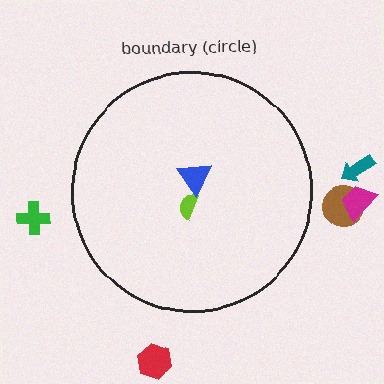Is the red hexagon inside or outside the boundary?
Outside.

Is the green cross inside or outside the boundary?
Outside.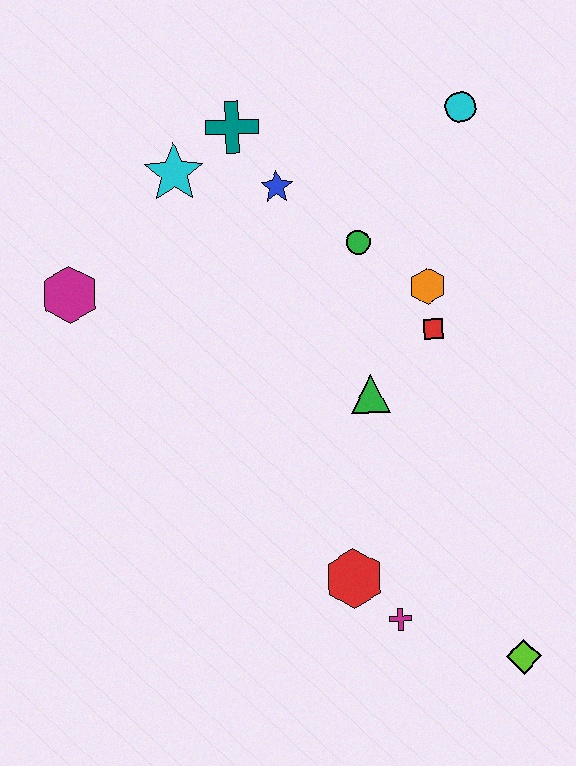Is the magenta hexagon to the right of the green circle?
No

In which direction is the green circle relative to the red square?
The green circle is above the red square.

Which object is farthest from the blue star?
The lime diamond is farthest from the blue star.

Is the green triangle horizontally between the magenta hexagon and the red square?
Yes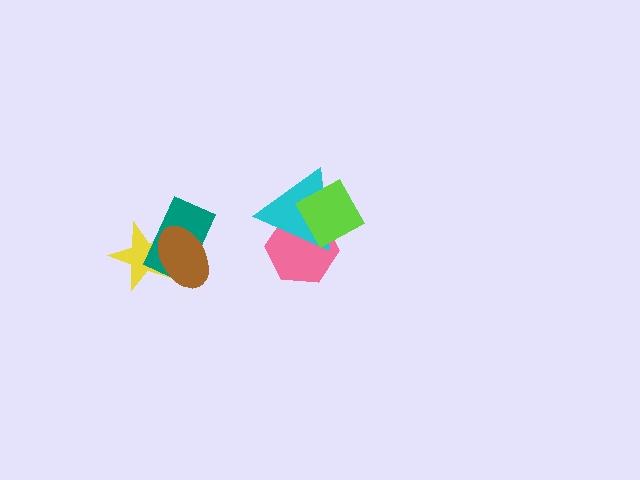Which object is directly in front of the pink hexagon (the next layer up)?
The cyan triangle is directly in front of the pink hexagon.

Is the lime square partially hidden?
No, no other shape covers it.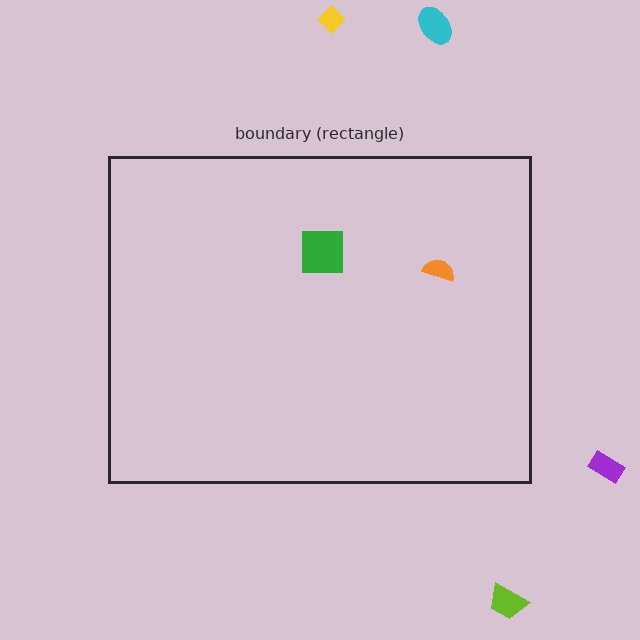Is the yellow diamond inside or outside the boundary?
Outside.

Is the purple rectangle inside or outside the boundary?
Outside.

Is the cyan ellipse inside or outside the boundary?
Outside.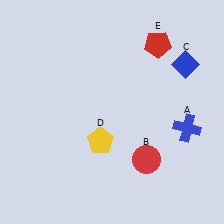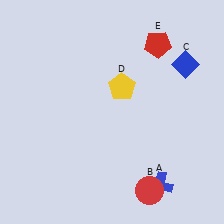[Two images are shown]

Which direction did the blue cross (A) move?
The blue cross (A) moved down.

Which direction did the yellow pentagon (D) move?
The yellow pentagon (D) moved up.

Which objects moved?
The objects that moved are: the blue cross (A), the red circle (B), the yellow pentagon (D).